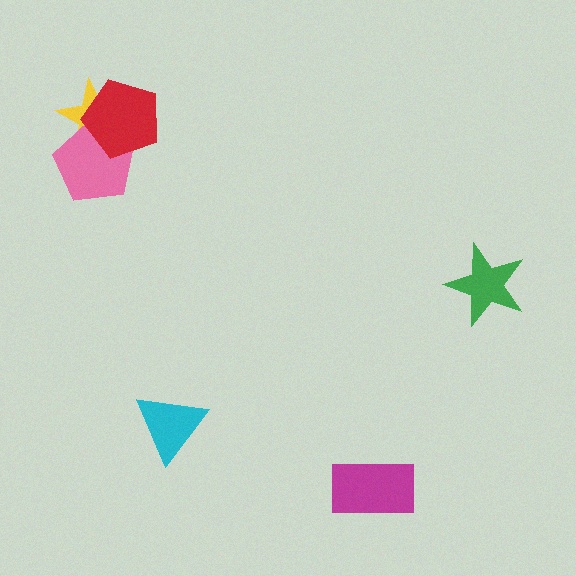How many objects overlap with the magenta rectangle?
0 objects overlap with the magenta rectangle.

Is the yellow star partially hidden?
Yes, it is partially covered by another shape.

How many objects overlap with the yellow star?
2 objects overlap with the yellow star.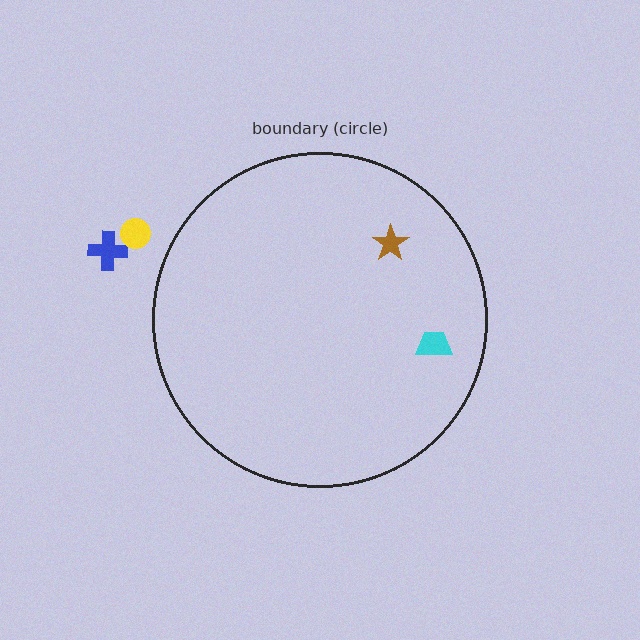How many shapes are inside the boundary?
2 inside, 2 outside.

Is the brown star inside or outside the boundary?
Inside.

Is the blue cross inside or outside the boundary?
Outside.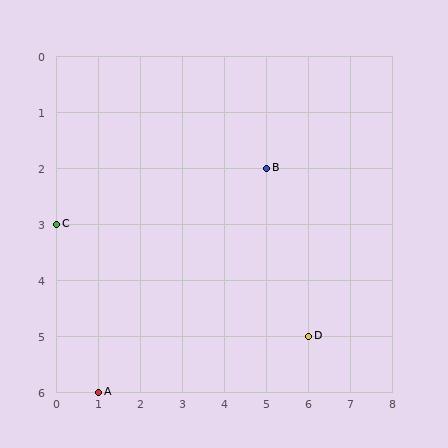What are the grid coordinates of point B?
Point B is at grid coordinates (5, 2).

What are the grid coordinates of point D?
Point D is at grid coordinates (6, 5).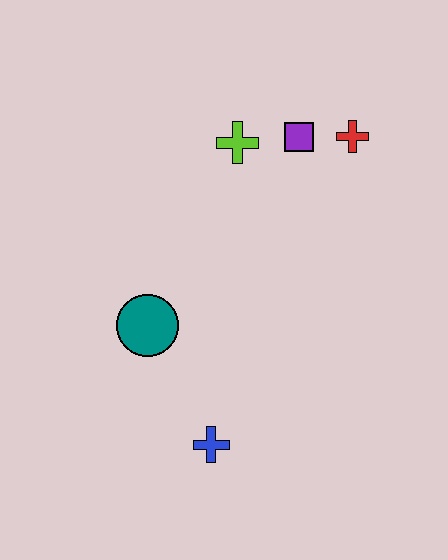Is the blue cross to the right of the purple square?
No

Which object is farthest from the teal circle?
The red cross is farthest from the teal circle.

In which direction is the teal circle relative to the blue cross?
The teal circle is above the blue cross.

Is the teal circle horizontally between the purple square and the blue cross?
No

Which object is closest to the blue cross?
The teal circle is closest to the blue cross.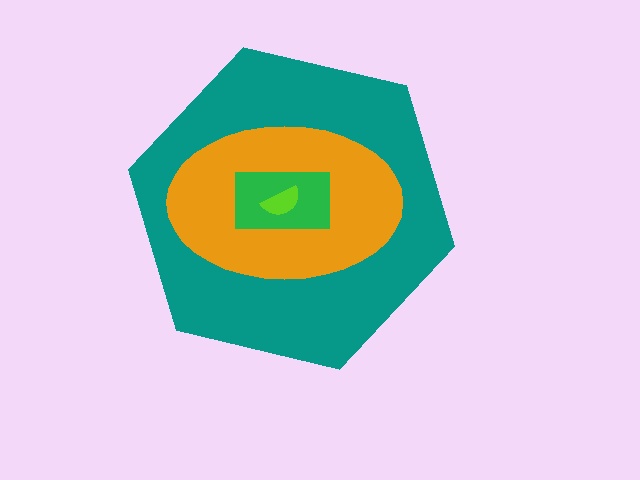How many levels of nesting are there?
4.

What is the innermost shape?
The lime semicircle.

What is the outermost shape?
The teal hexagon.